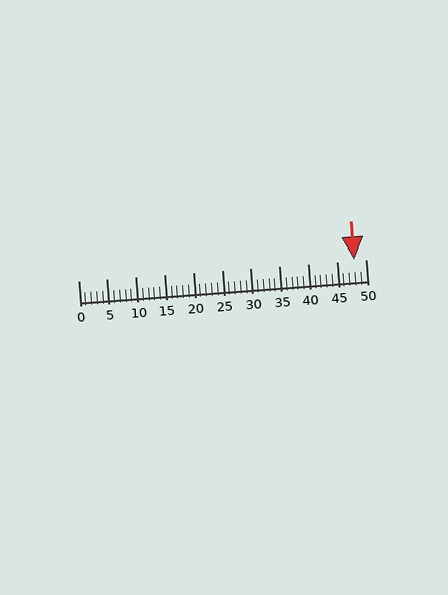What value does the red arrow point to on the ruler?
The red arrow points to approximately 48.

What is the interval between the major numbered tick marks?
The major tick marks are spaced 5 units apart.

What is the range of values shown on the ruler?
The ruler shows values from 0 to 50.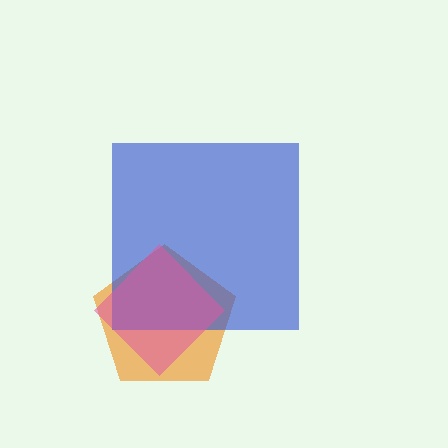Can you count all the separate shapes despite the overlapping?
Yes, there are 3 separate shapes.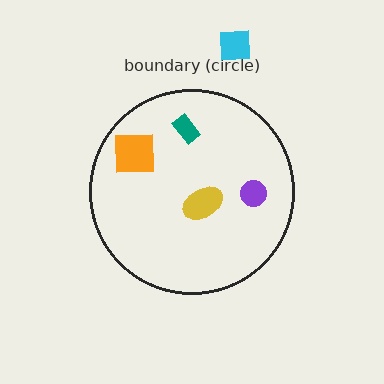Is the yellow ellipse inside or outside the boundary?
Inside.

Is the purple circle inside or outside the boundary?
Inside.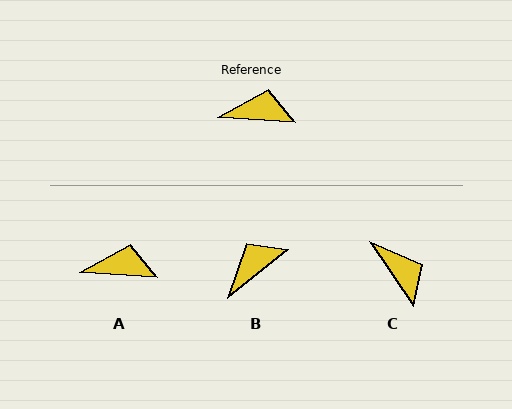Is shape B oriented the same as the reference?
No, it is off by about 43 degrees.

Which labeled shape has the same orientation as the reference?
A.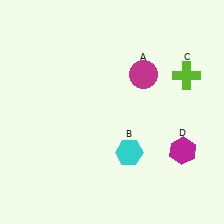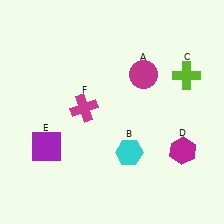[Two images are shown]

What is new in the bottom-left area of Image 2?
A purple square (E) was added in the bottom-left area of Image 2.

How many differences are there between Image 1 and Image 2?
There are 2 differences between the two images.